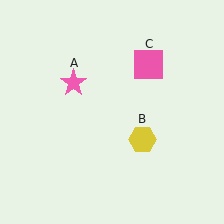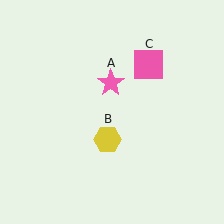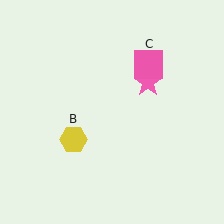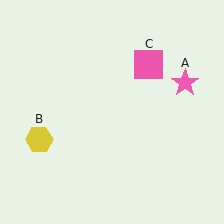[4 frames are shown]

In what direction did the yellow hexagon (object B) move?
The yellow hexagon (object B) moved left.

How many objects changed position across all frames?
2 objects changed position: pink star (object A), yellow hexagon (object B).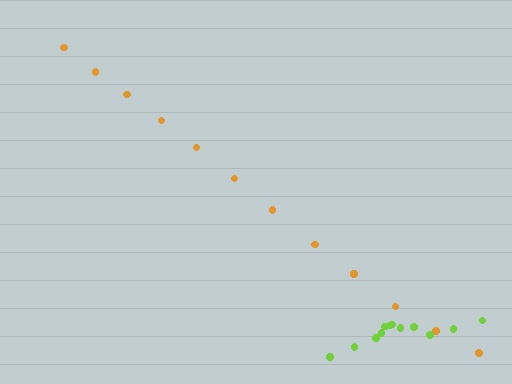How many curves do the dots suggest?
There are 2 distinct paths.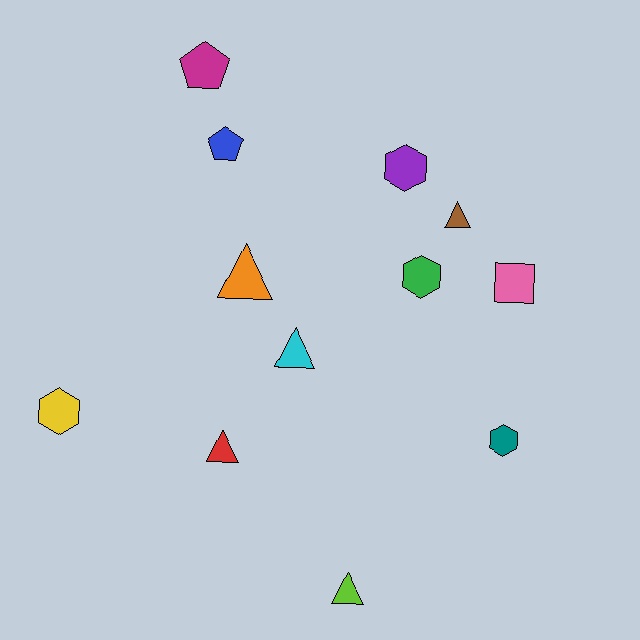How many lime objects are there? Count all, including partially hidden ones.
There is 1 lime object.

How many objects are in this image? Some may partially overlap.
There are 12 objects.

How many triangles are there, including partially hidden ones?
There are 5 triangles.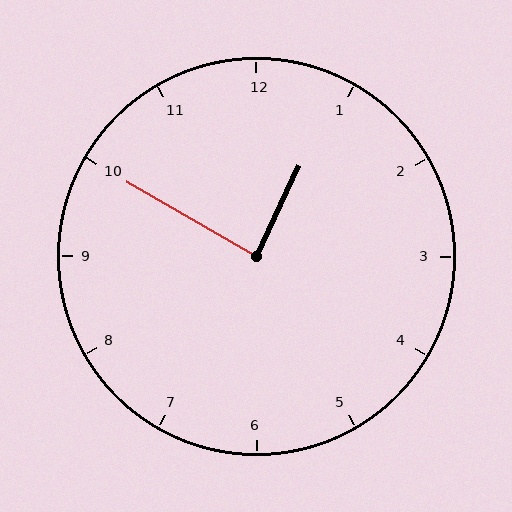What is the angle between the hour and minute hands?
Approximately 85 degrees.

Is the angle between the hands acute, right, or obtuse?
It is right.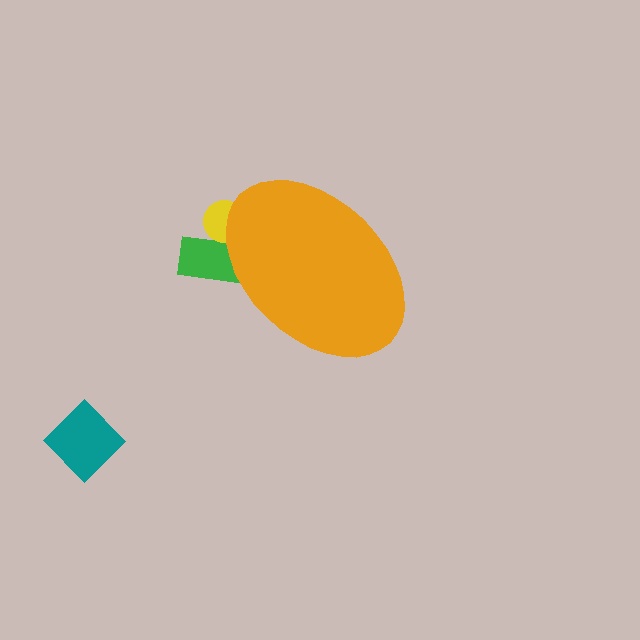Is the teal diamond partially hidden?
No, the teal diamond is fully visible.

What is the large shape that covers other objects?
An orange ellipse.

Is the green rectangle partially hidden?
Yes, the green rectangle is partially hidden behind the orange ellipse.